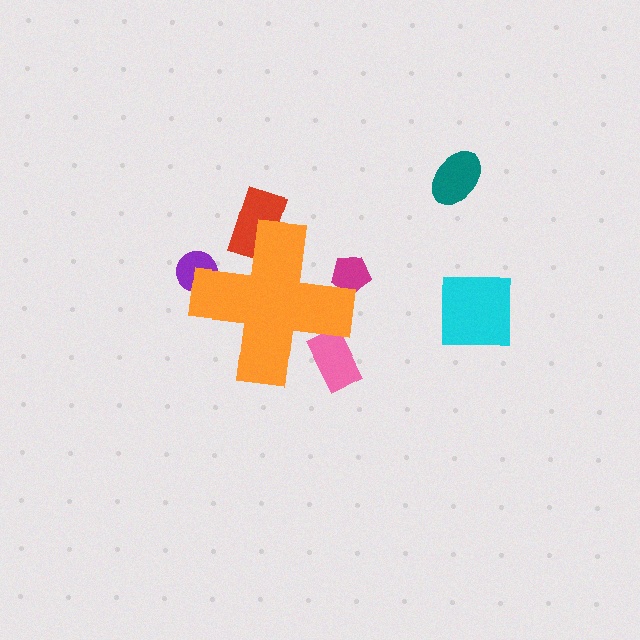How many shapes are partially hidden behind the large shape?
4 shapes are partially hidden.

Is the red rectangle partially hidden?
Yes, the red rectangle is partially hidden behind the orange cross.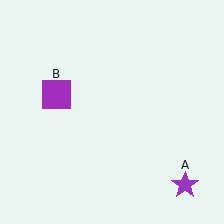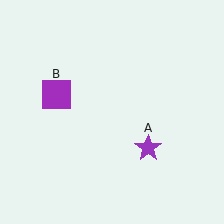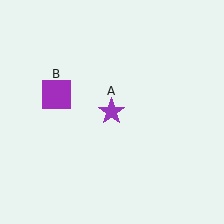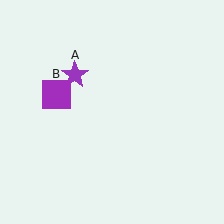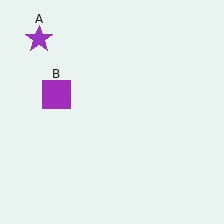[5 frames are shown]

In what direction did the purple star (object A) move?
The purple star (object A) moved up and to the left.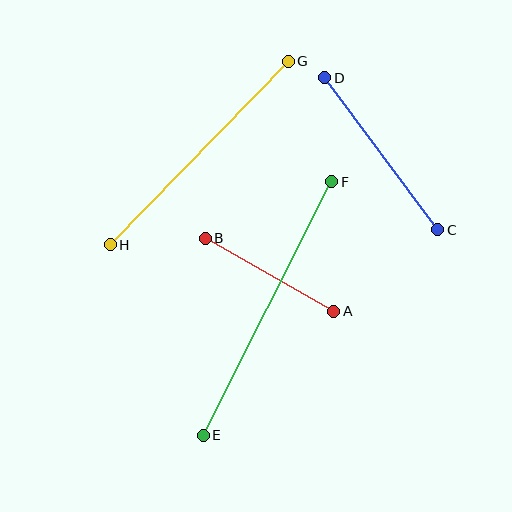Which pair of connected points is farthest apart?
Points E and F are farthest apart.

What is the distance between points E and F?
The distance is approximately 284 pixels.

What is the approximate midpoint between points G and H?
The midpoint is at approximately (199, 153) pixels.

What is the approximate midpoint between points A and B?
The midpoint is at approximately (270, 275) pixels.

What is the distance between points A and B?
The distance is approximately 148 pixels.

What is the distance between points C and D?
The distance is approximately 189 pixels.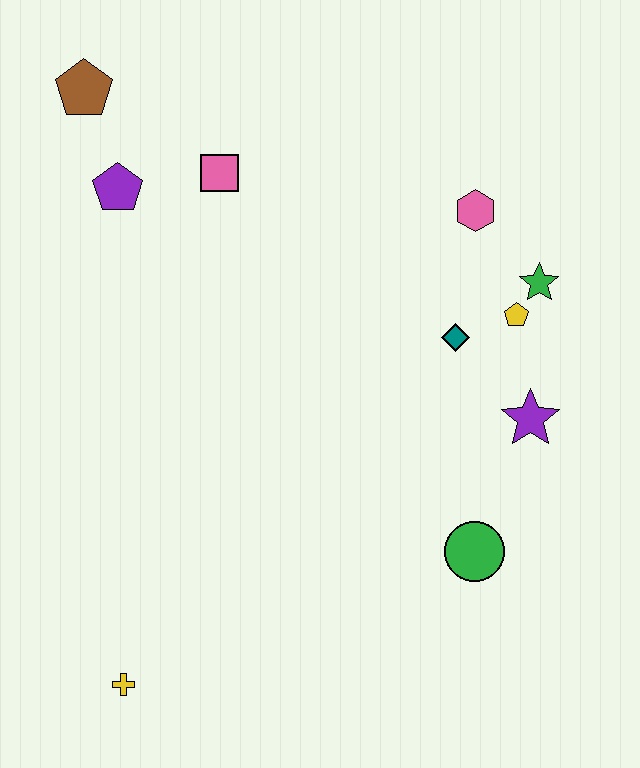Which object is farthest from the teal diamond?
The yellow cross is farthest from the teal diamond.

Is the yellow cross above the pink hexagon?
No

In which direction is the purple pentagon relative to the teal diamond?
The purple pentagon is to the left of the teal diamond.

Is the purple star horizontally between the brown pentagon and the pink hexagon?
No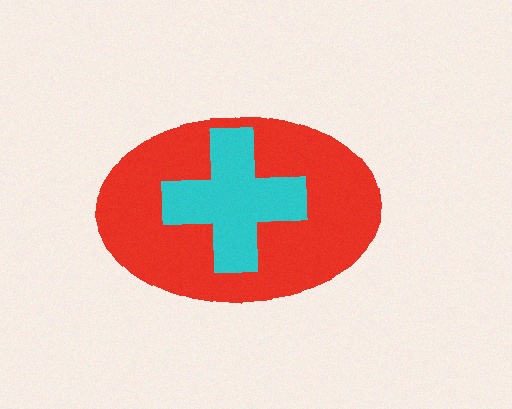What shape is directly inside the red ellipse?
The cyan cross.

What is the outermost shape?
The red ellipse.